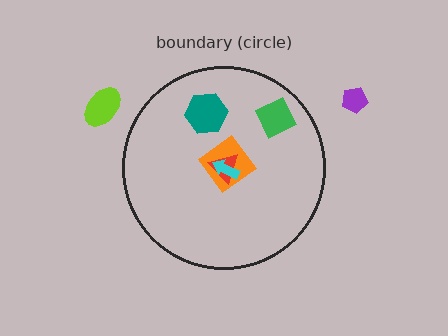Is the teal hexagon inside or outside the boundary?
Inside.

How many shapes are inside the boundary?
5 inside, 2 outside.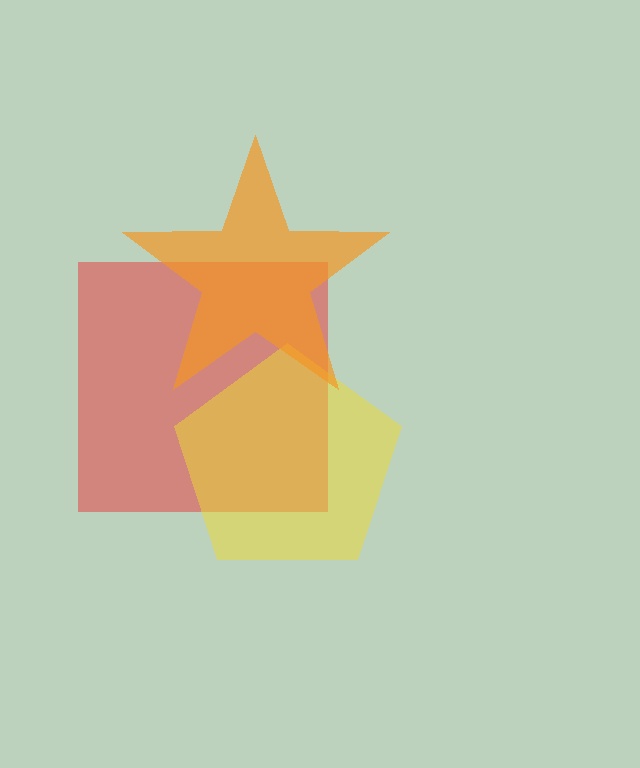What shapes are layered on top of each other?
The layered shapes are: a red square, a yellow pentagon, an orange star.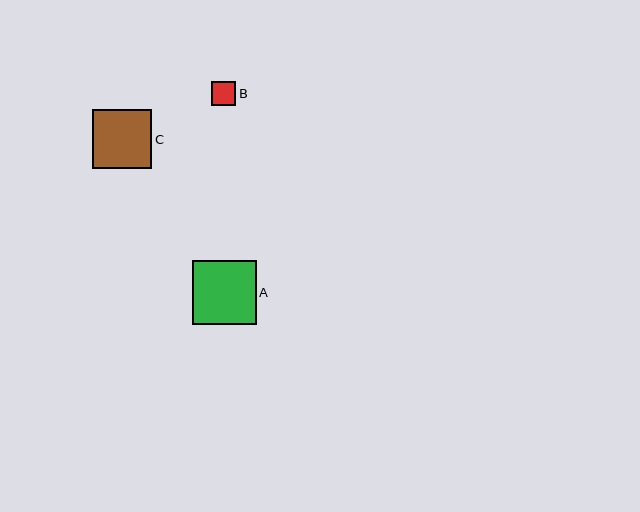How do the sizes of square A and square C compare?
Square A and square C are approximately the same size.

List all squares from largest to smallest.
From largest to smallest: A, C, B.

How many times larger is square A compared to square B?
Square A is approximately 2.6 times the size of square B.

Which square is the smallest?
Square B is the smallest with a size of approximately 24 pixels.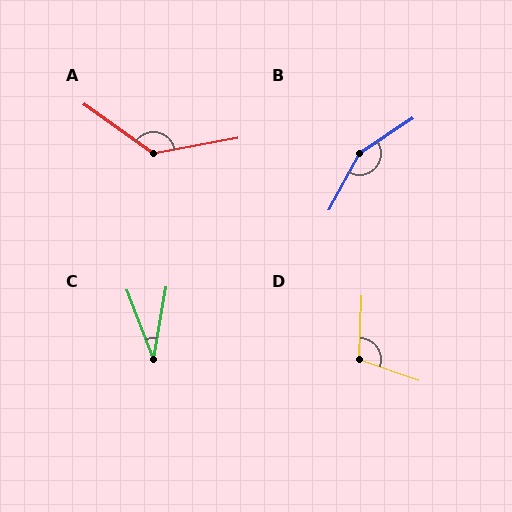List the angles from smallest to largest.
C (31°), D (107°), A (134°), B (152°).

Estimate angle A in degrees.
Approximately 134 degrees.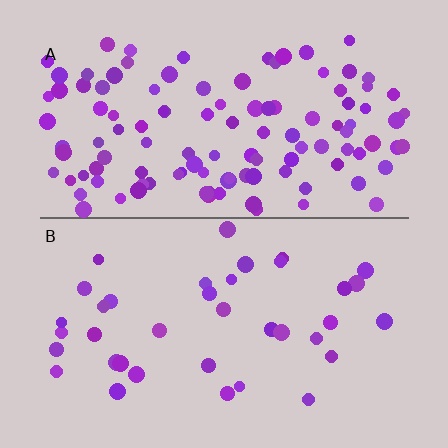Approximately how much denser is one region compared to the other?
Approximately 3.1× — region A over region B.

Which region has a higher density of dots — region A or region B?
A (the top).